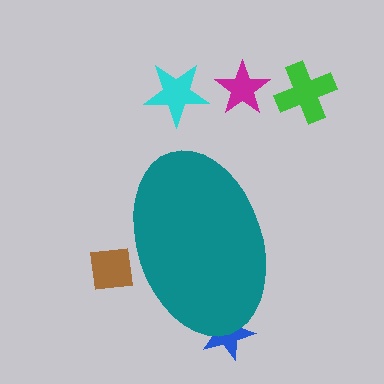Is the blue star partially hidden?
Yes, the blue star is partially hidden behind the teal ellipse.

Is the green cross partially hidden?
No, the green cross is fully visible.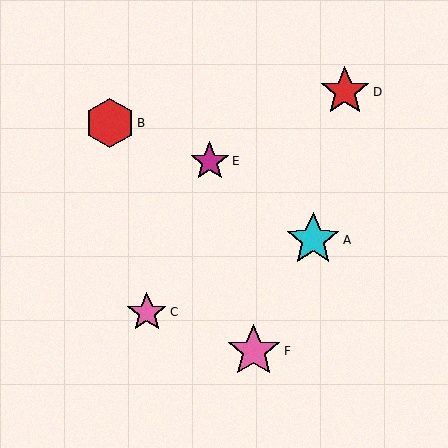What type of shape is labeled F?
Shape F is a pink star.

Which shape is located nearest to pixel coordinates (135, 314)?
The pink star (labeled C) at (147, 312) is nearest to that location.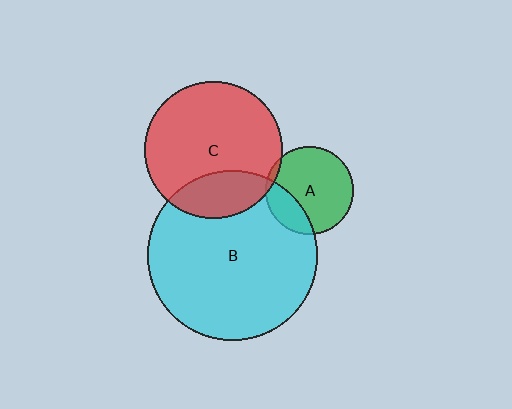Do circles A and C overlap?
Yes.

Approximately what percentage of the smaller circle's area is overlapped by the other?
Approximately 5%.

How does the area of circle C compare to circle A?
Approximately 2.5 times.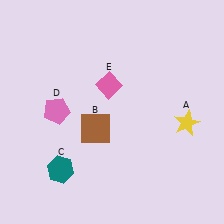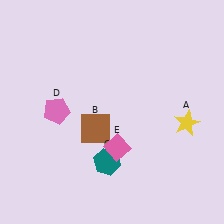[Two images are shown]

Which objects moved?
The objects that moved are: the teal hexagon (C), the pink diamond (E).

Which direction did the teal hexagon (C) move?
The teal hexagon (C) moved right.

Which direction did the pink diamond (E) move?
The pink diamond (E) moved down.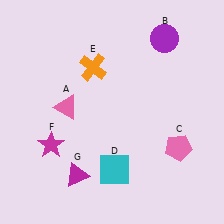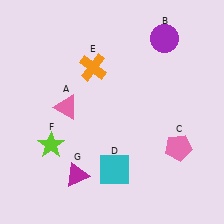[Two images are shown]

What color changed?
The star (F) changed from magenta in Image 1 to lime in Image 2.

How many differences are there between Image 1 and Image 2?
There is 1 difference between the two images.